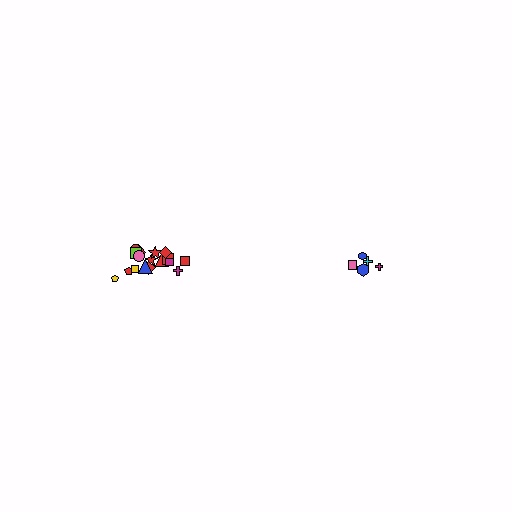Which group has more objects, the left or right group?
The left group.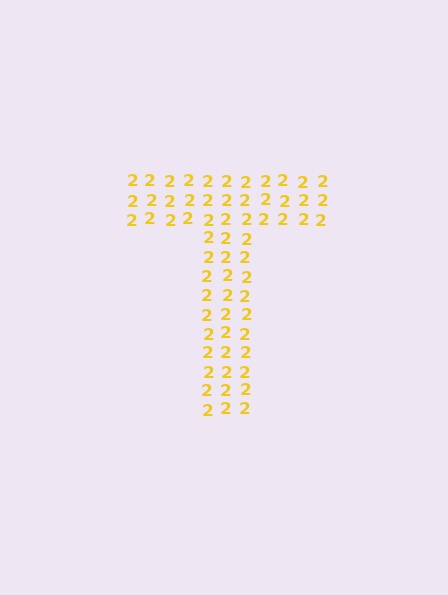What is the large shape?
The large shape is the letter T.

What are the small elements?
The small elements are digit 2's.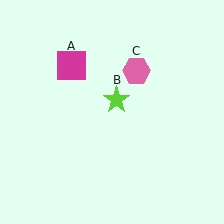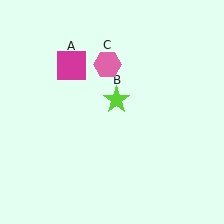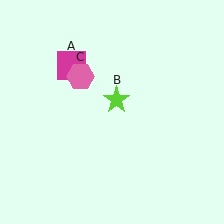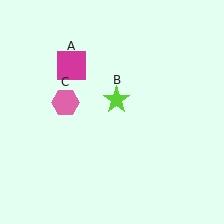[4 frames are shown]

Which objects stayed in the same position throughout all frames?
Magenta square (object A) and lime star (object B) remained stationary.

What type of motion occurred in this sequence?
The pink hexagon (object C) rotated counterclockwise around the center of the scene.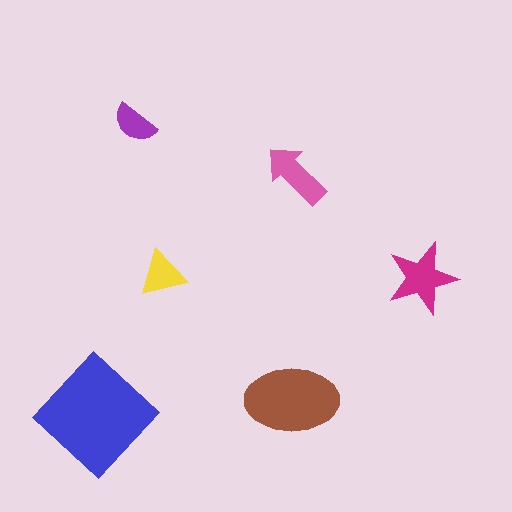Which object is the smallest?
The purple semicircle.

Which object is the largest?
The blue diamond.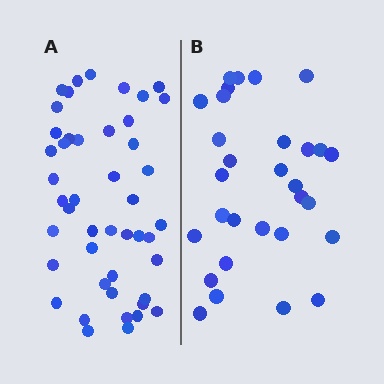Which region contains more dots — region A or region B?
Region A (the left region) has more dots.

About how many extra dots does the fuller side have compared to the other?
Region A has approximately 15 more dots than region B.